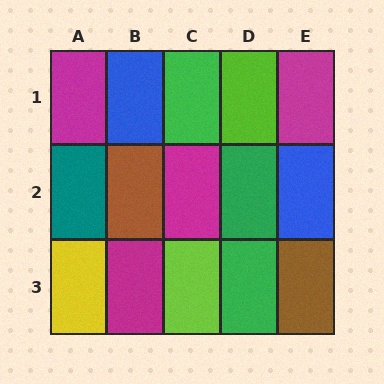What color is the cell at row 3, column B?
Magenta.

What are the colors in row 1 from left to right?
Magenta, blue, green, lime, magenta.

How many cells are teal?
1 cell is teal.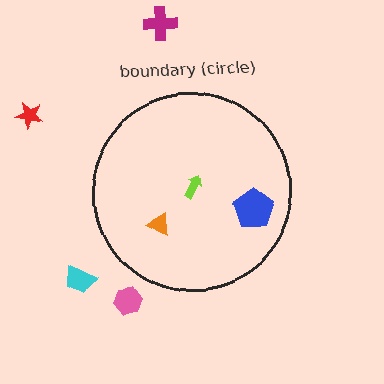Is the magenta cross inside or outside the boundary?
Outside.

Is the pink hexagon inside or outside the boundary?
Outside.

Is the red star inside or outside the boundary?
Outside.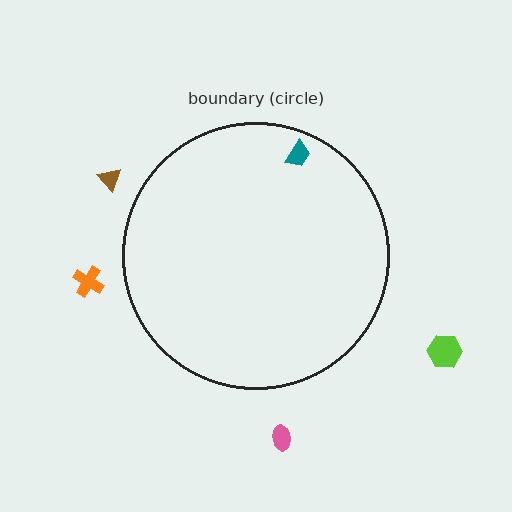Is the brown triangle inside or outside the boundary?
Outside.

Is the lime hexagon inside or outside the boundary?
Outside.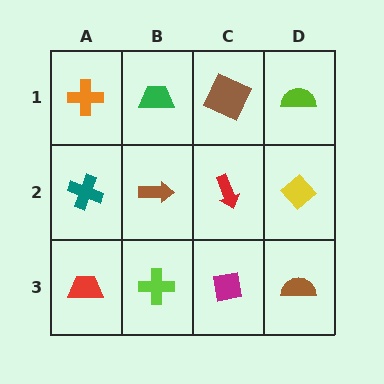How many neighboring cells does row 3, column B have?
3.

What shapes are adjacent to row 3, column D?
A yellow diamond (row 2, column D), a magenta square (row 3, column C).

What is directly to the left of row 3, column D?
A magenta square.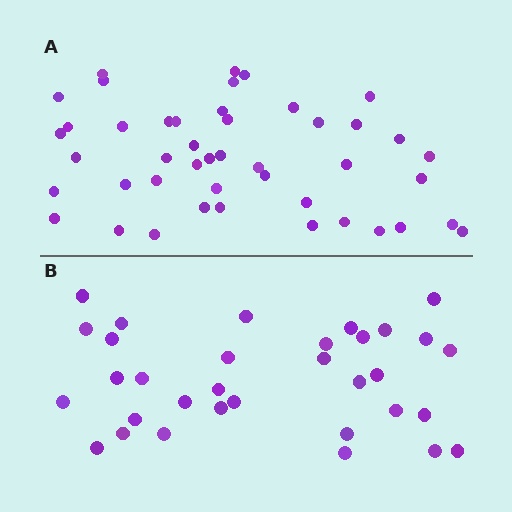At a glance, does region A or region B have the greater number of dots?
Region A (the top region) has more dots.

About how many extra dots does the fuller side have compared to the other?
Region A has roughly 12 or so more dots than region B.